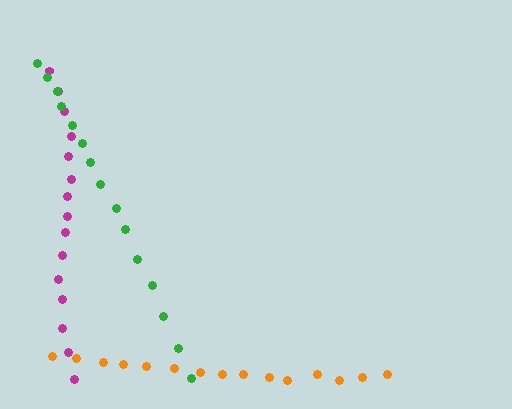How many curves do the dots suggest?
There are 3 distinct paths.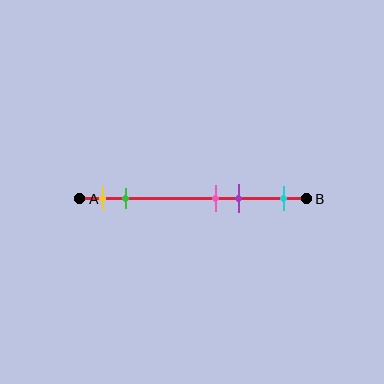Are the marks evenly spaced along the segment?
No, the marks are not evenly spaced.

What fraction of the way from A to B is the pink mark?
The pink mark is approximately 60% (0.6) of the way from A to B.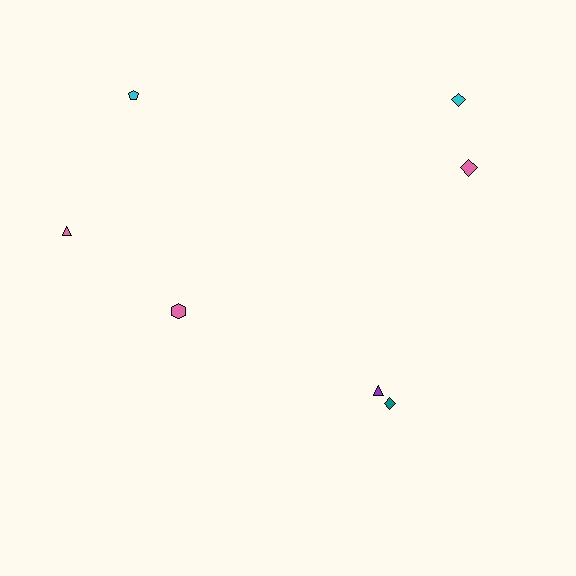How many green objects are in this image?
There are no green objects.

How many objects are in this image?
There are 7 objects.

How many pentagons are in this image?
There is 1 pentagon.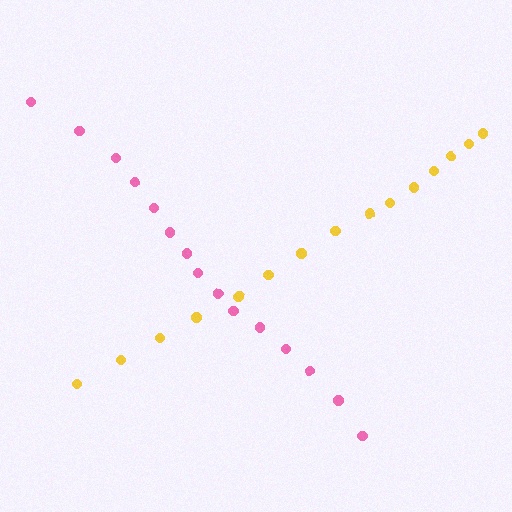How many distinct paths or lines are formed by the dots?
There are 2 distinct paths.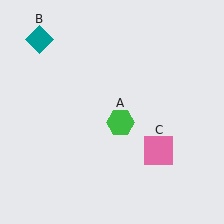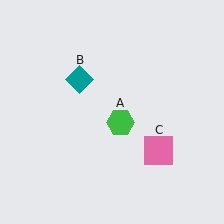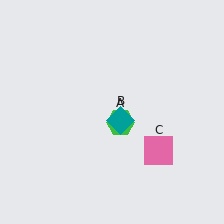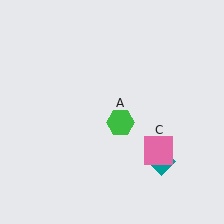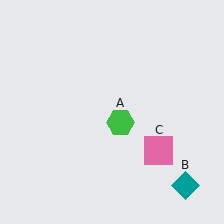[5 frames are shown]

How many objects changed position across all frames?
1 object changed position: teal diamond (object B).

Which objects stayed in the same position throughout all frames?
Green hexagon (object A) and pink square (object C) remained stationary.